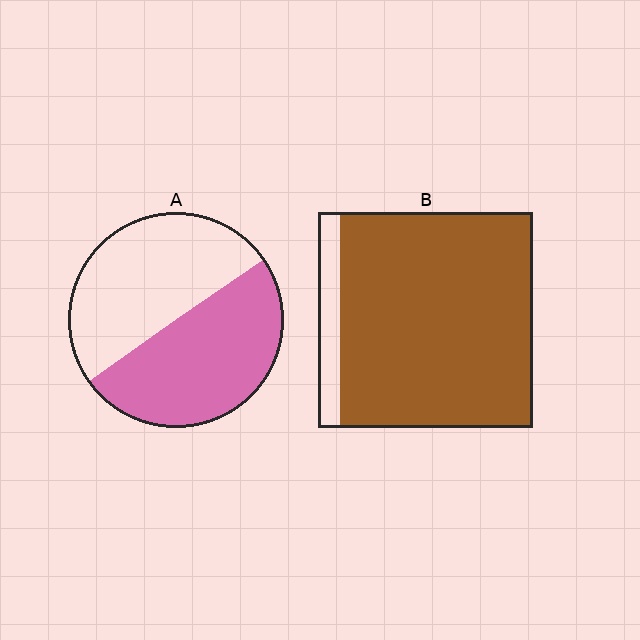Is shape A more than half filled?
Roughly half.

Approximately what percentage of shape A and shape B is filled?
A is approximately 50% and B is approximately 90%.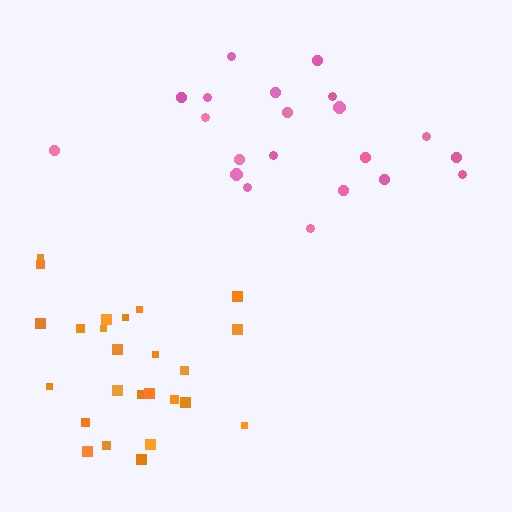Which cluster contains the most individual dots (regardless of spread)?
Orange (25).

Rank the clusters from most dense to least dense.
orange, pink.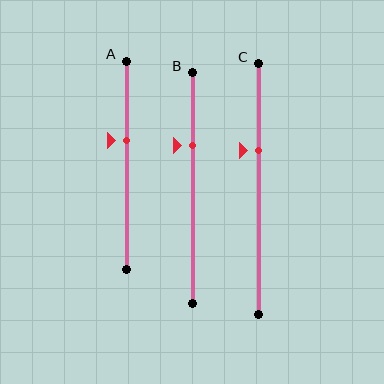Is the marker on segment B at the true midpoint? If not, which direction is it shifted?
No, the marker on segment B is shifted upward by about 19% of the segment length.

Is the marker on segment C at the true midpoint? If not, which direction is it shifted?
No, the marker on segment C is shifted upward by about 16% of the segment length.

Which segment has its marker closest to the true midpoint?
Segment A has its marker closest to the true midpoint.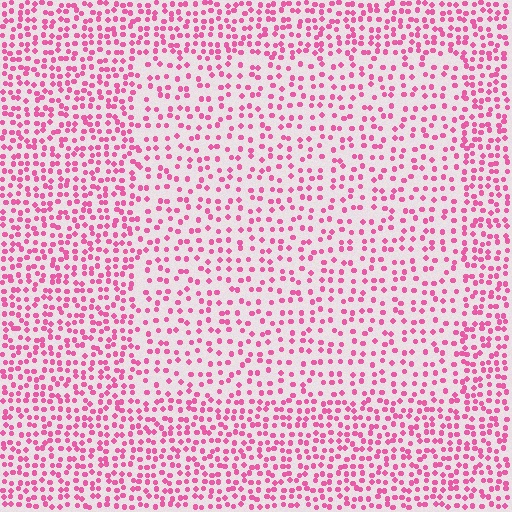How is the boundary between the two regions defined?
The boundary is defined by a change in element density (approximately 1.6x ratio). All elements are the same color, size, and shape.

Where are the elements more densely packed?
The elements are more densely packed outside the rectangle boundary.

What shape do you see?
I see a rectangle.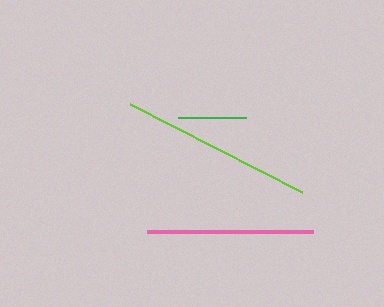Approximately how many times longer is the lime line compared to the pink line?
The lime line is approximately 1.2 times the length of the pink line.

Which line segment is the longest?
The lime line is the longest at approximately 193 pixels.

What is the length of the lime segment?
The lime segment is approximately 193 pixels long.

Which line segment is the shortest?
The green line is the shortest at approximately 68 pixels.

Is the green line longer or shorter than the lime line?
The lime line is longer than the green line.